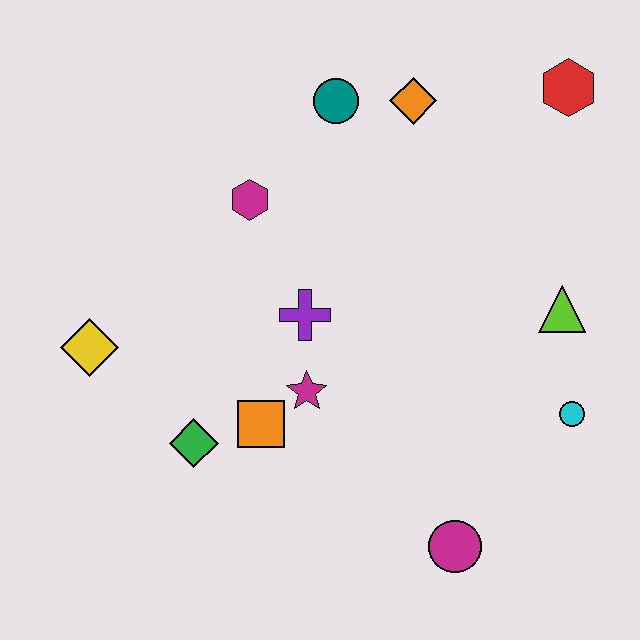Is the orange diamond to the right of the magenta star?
Yes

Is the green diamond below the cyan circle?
Yes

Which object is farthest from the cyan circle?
The yellow diamond is farthest from the cyan circle.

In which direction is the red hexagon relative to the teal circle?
The red hexagon is to the right of the teal circle.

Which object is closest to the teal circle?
The orange diamond is closest to the teal circle.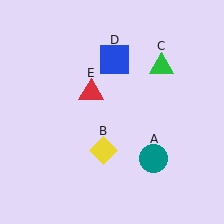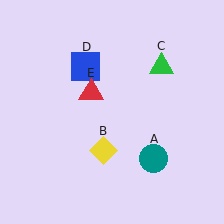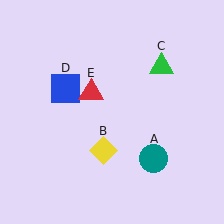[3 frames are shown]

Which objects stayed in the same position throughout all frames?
Teal circle (object A) and yellow diamond (object B) and green triangle (object C) and red triangle (object E) remained stationary.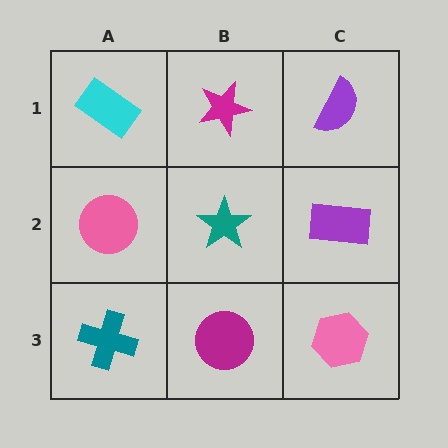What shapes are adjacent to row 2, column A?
A cyan rectangle (row 1, column A), a teal cross (row 3, column A), a teal star (row 2, column B).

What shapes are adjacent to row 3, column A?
A pink circle (row 2, column A), a magenta circle (row 3, column B).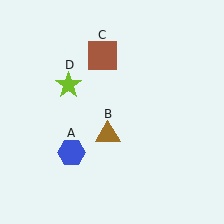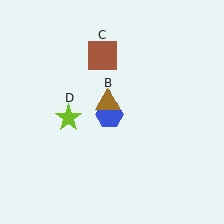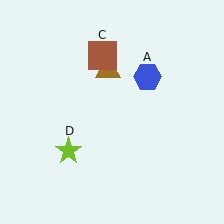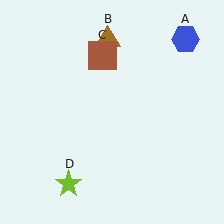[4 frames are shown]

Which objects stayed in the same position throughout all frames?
Brown square (object C) remained stationary.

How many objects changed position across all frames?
3 objects changed position: blue hexagon (object A), brown triangle (object B), lime star (object D).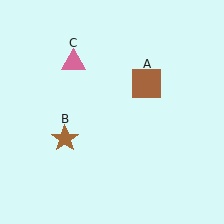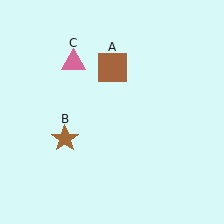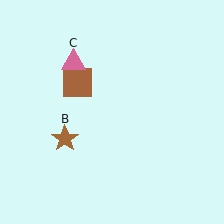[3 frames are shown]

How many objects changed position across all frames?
1 object changed position: brown square (object A).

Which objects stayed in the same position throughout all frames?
Brown star (object B) and pink triangle (object C) remained stationary.